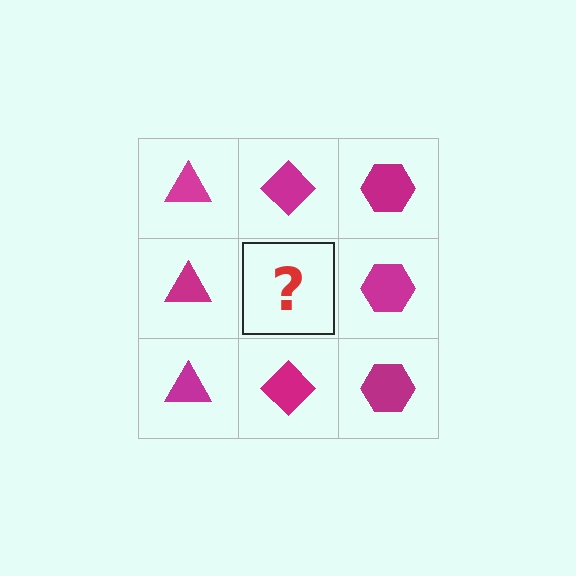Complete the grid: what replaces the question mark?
The question mark should be replaced with a magenta diamond.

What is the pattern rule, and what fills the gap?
The rule is that each column has a consistent shape. The gap should be filled with a magenta diamond.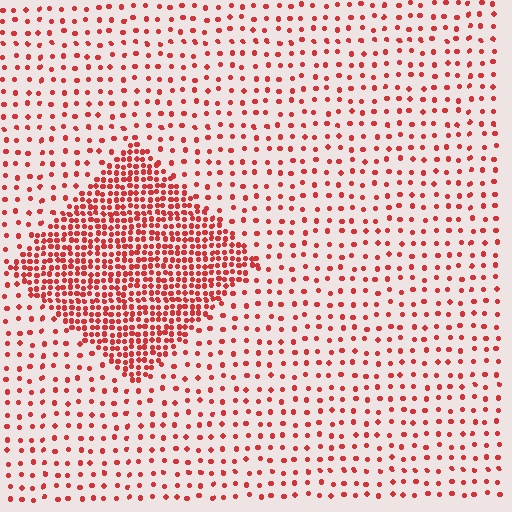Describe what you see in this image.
The image contains small red elements arranged at two different densities. A diamond-shaped region is visible where the elements are more densely packed than the surrounding area.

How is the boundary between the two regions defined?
The boundary is defined by a change in element density (approximately 3.2x ratio). All elements are the same color, size, and shape.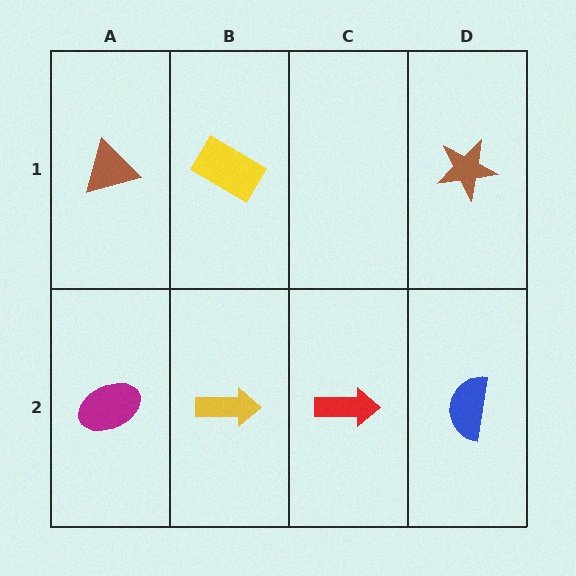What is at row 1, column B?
A yellow rectangle.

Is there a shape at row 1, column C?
No, that cell is empty.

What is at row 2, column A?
A magenta ellipse.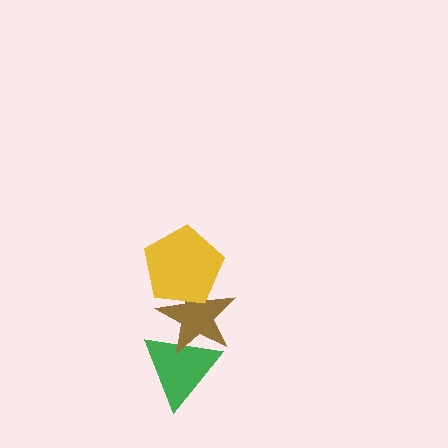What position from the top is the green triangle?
The green triangle is 3rd from the top.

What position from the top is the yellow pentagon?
The yellow pentagon is 1st from the top.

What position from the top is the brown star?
The brown star is 2nd from the top.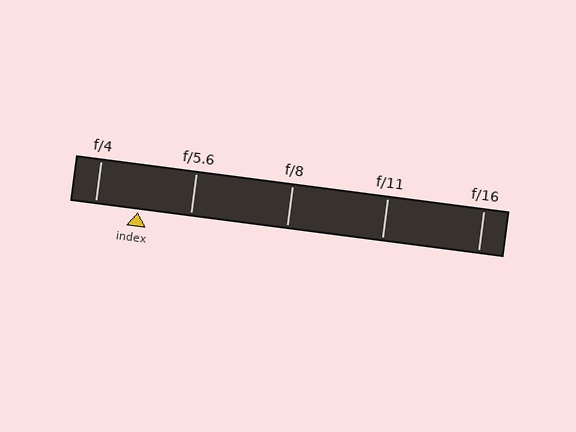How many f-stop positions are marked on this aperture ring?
There are 5 f-stop positions marked.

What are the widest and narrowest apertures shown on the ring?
The widest aperture shown is f/4 and the narrowest is f/16.